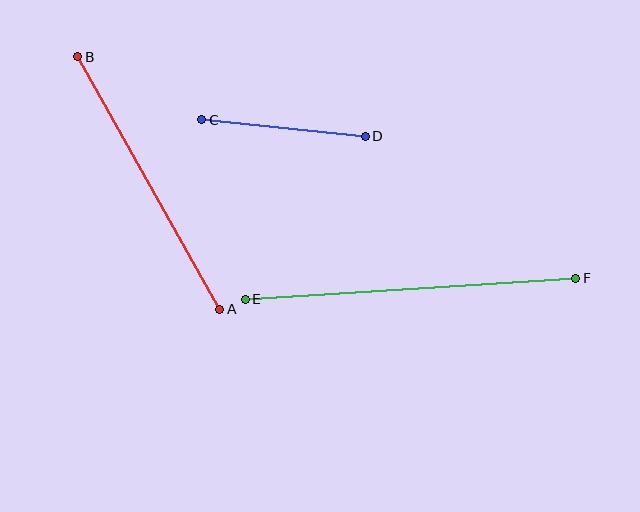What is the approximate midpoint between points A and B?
The midpoint is at approximately (149, 183) pixels.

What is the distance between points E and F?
The distance is approximately 331 pixels.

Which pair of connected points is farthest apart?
Points E and F are farthest apart.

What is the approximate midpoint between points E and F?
The midpoint is at approximately (410, 289) pixels.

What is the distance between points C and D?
The distance is approximately 164 pixels.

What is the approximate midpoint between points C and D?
The midpoint is at approximately (283, 128) pixels.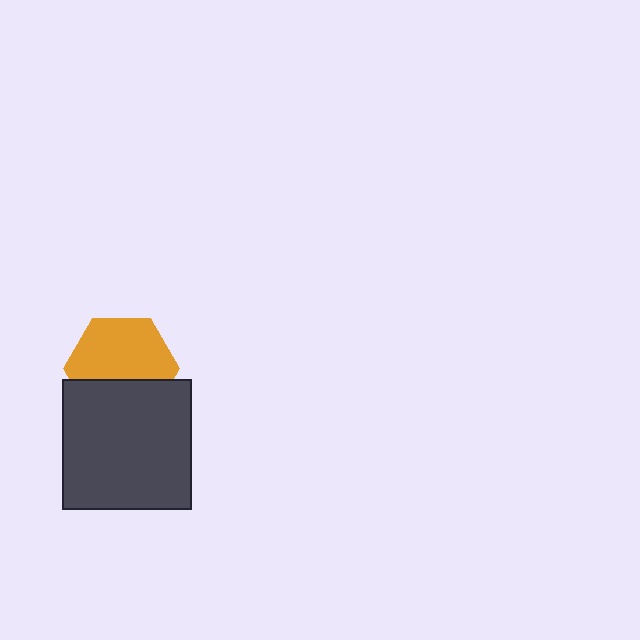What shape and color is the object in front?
The object in front is a dark gray square.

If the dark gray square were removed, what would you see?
You would see the complete orange hexagon.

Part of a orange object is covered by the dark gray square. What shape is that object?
It is a hexagon.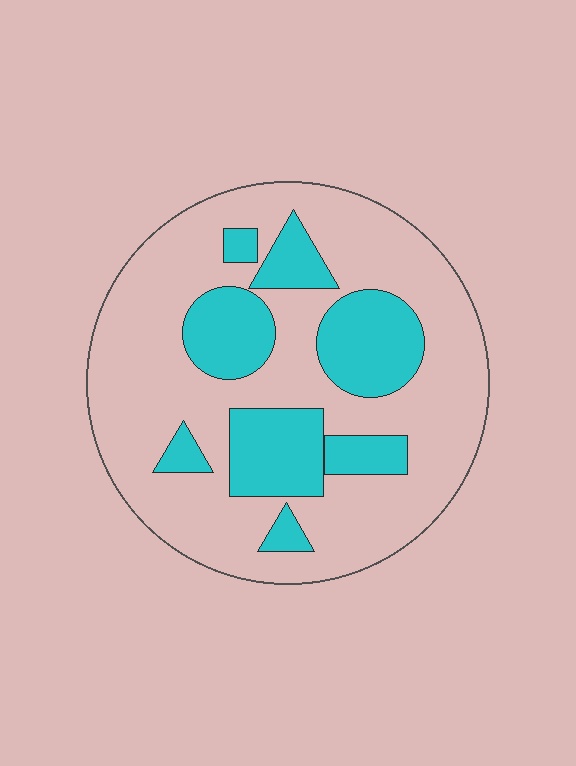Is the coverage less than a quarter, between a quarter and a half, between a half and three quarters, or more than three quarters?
Between a quarter and a half.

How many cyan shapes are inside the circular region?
8.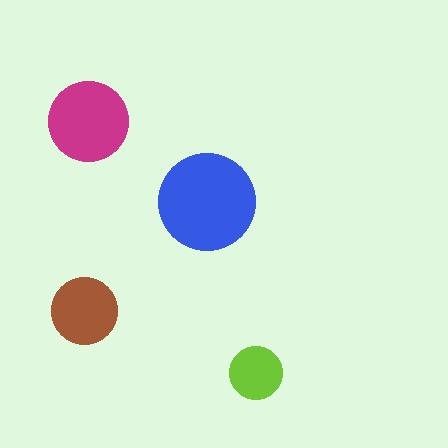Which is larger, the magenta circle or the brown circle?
The magenta one.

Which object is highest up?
The magenta circle is topmost.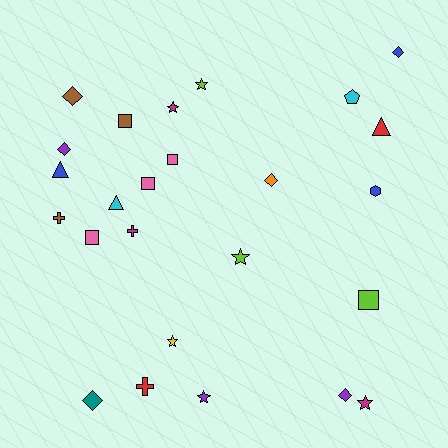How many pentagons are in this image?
There is 1 pentagon.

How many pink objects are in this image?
There are 3 pink objects.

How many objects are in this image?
There are 25 objects.